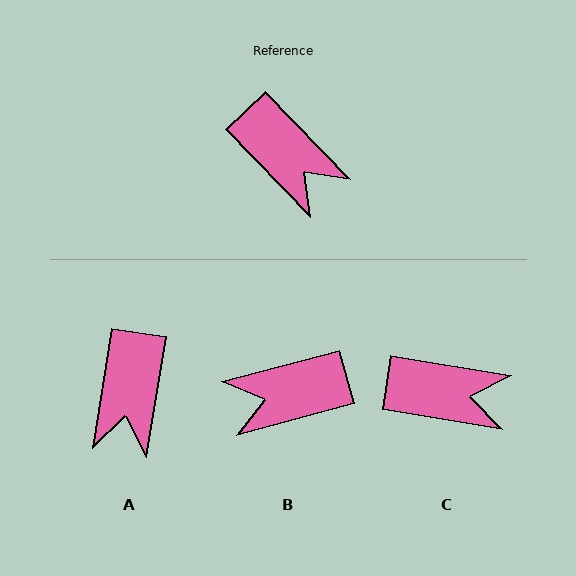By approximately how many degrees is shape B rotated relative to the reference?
Approximately 119 degrees clockwise.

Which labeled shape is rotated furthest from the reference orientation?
B, about 119 degrees away.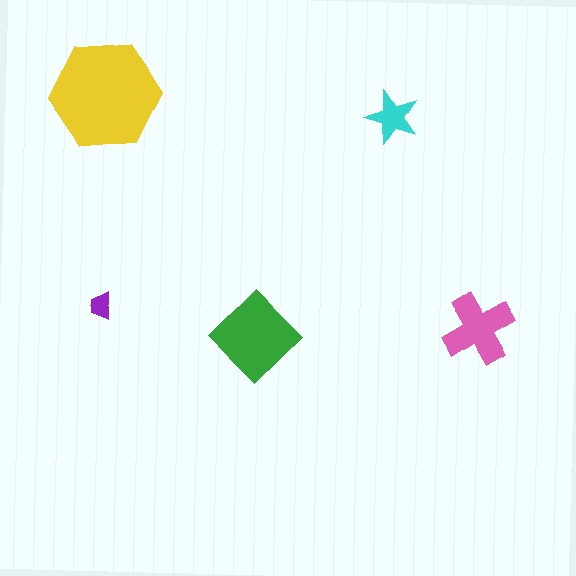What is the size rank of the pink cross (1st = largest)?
3rd.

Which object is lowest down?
The green diamond is bottommost.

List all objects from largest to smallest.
The yellow hexagon, the green diamond, the pink cross, the cyan star, the purple trapezoid.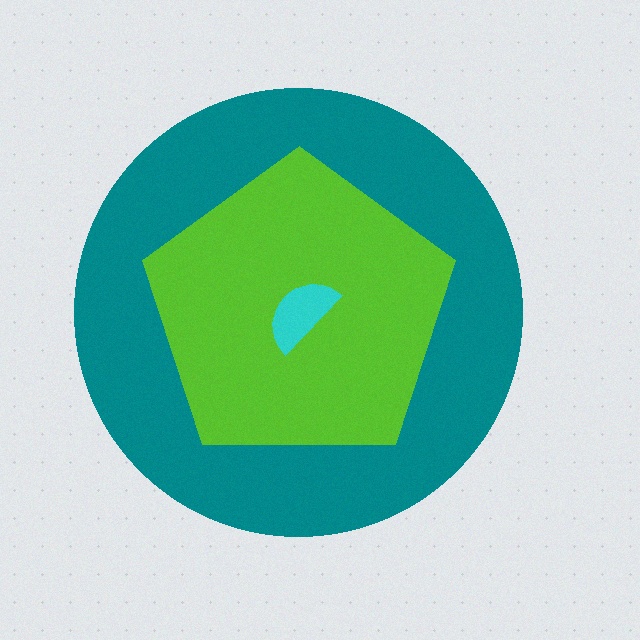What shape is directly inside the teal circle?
The lime pentagon.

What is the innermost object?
The cyan semicircle.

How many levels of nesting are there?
3.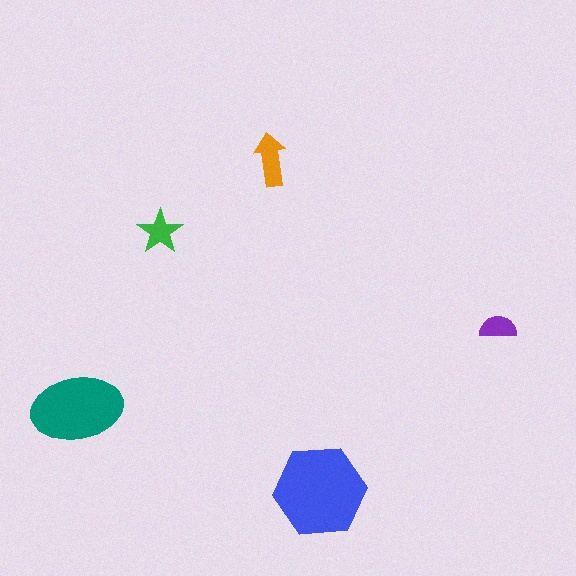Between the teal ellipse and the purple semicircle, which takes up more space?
The teal ellipse.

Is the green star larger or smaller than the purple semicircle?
Larger.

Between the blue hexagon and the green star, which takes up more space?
The blue hexagon.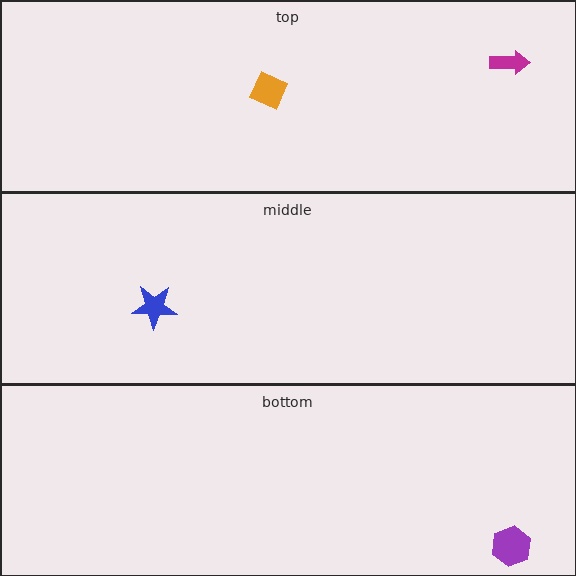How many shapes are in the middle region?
1.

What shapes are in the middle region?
The blue star.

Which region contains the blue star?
The middle region.